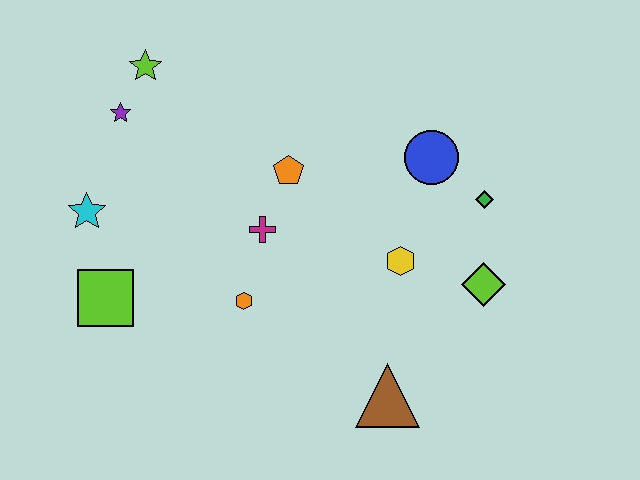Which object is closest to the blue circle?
The green diamond is closest to the blue circle.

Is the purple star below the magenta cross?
No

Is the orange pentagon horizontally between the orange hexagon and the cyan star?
No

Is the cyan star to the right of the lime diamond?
No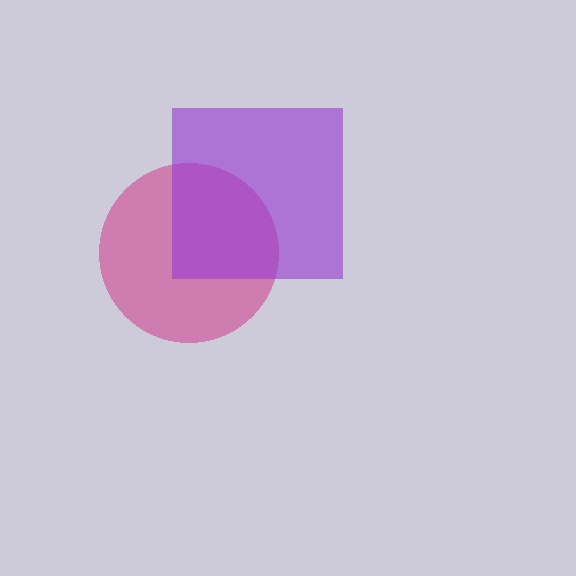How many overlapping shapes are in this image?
There are 2 overlapping shapes in the image.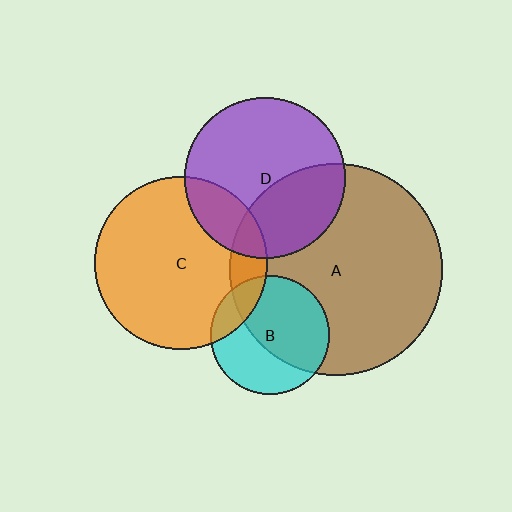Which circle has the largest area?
Circle A (brown).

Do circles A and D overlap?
Yes.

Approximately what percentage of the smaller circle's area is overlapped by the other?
Approximately 35%.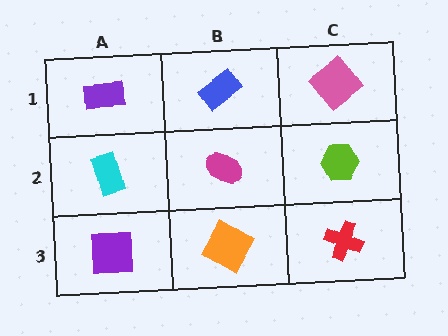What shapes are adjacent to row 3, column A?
A cyan rectangle (row 2, column A), an orange diamond (row 3, column B).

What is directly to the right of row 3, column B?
A red cross.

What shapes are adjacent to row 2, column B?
A blue rectangle (row 1, column B), an orange diamond (row 3, column B), a cyan rectangle (row 2, column A), a lime hexagon (row 2, column C).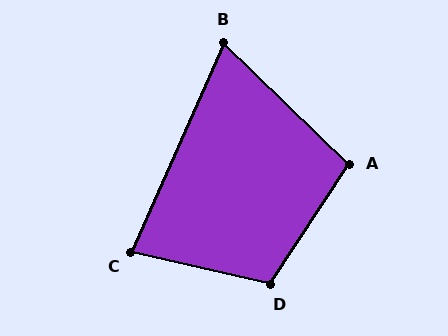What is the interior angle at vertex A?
Approximately 101 degrees (obtuse).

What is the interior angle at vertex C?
Approximately 79 degrees (acute).